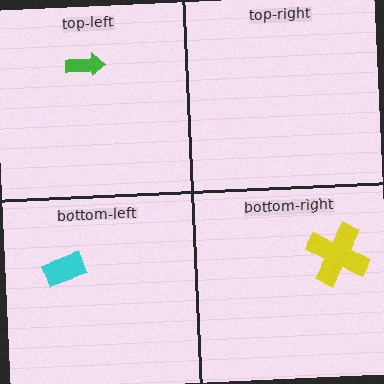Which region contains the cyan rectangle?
The bottom-left region.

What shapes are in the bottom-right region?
The yellow cross.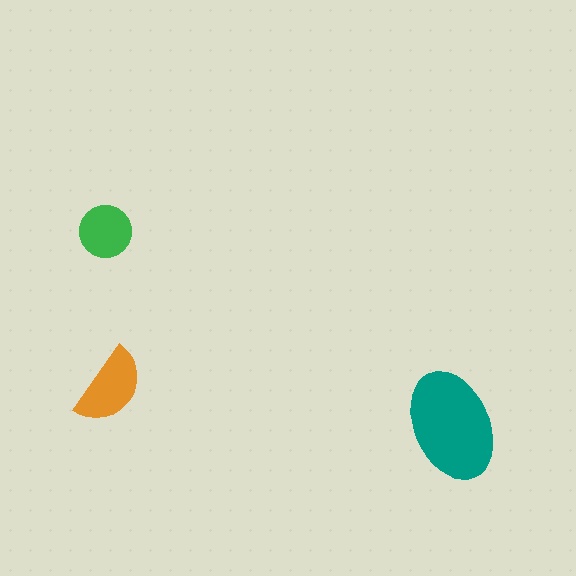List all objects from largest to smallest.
The teal ellipse, the orange semicircle, the green circle.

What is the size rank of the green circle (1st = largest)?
3rd.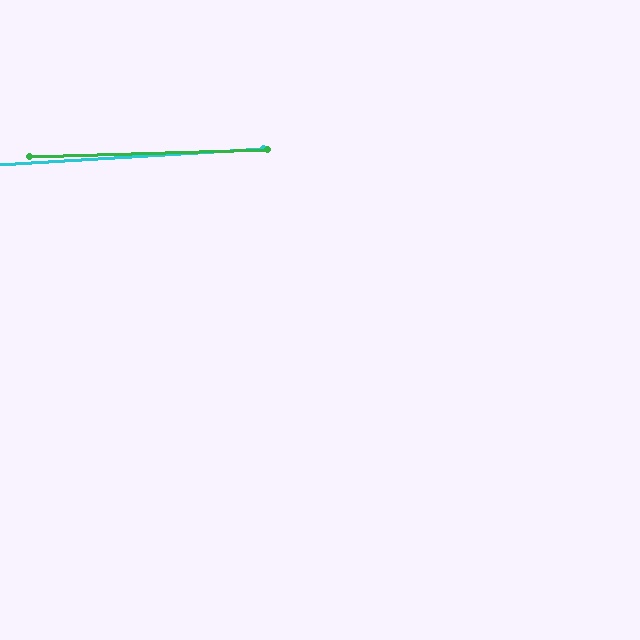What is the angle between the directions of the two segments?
Approximately 2 degrees.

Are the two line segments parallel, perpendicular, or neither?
Parallel — their directions differ by only 1.5°.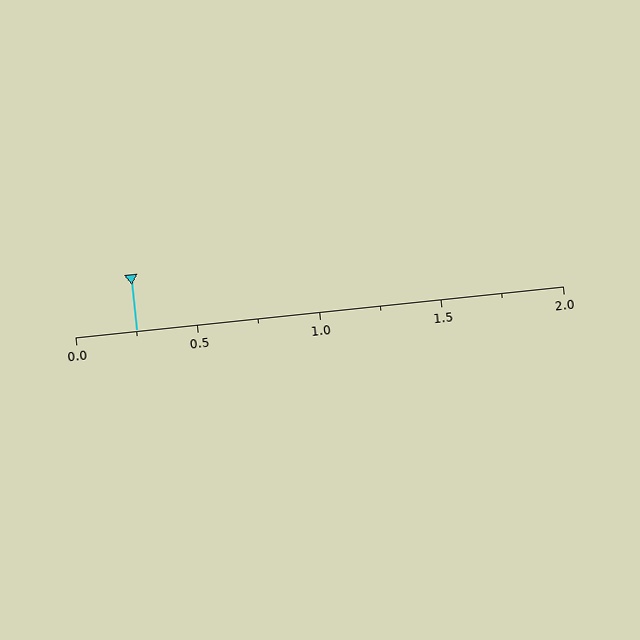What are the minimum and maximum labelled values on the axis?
The axis runs from 0.0 to 2.0.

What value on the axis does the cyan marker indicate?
The marker indicates approximately 0.25.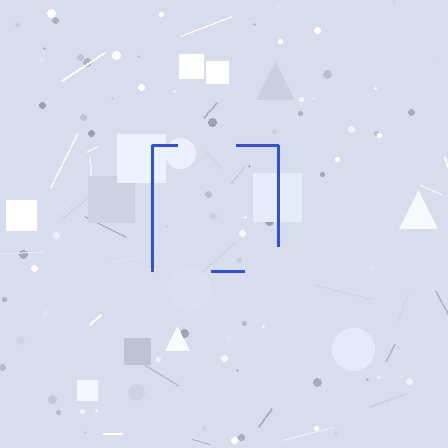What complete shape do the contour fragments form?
The contour fragments form a square.